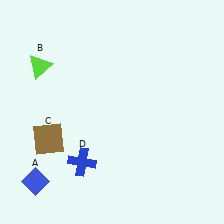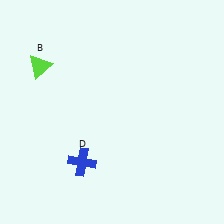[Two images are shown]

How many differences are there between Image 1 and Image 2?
There are 2 differences between the two images.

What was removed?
The blue diamond (A), the brown square (C) were removed in Image 2.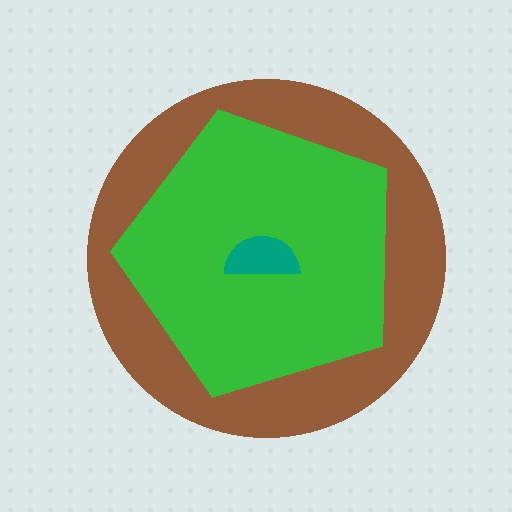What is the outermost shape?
The brown circle.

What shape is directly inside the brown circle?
The green pentagon.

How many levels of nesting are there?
3.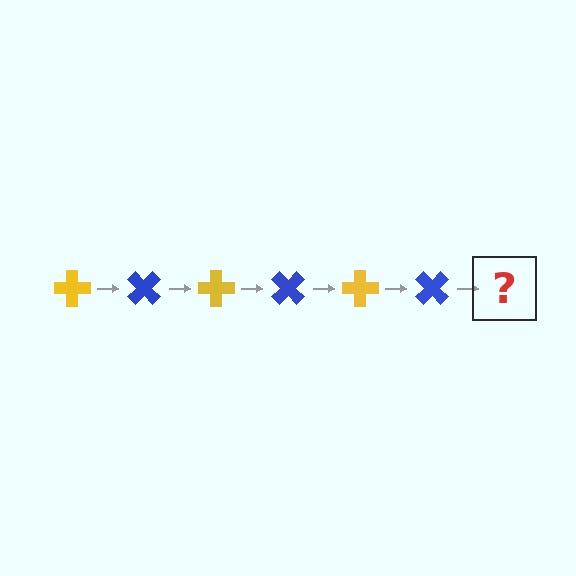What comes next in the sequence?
The next element should be a yellow cross, rotated 270 degrees from the start.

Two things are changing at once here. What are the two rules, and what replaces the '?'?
The two rules are that it rotates 45 degrees each step and the color cycles through yellow and blue. The '?' should be a yellow cross, rotated 270 degrees from the start.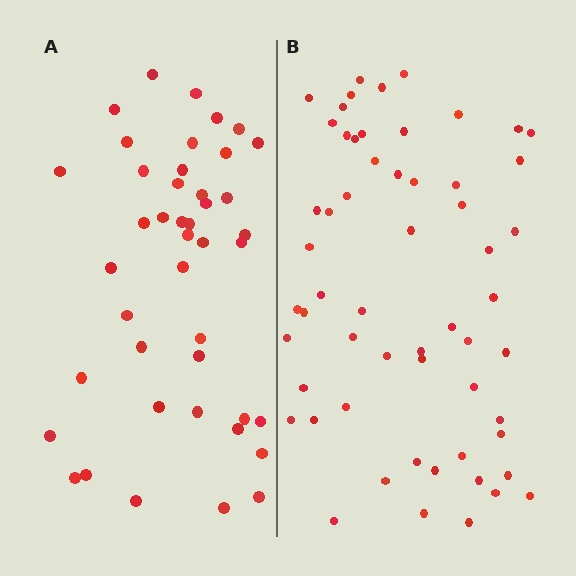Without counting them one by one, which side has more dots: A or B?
Region B (the right region) has more dots.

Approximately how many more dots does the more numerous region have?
Region B has approximately 15 more dots than region A.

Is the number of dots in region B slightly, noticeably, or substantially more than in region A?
Region B has noticeably more, but not dramatically so. The ratio is roughly 1.3 to 1.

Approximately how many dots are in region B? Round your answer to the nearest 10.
About 60 dots. (The exact count is 58, which rounds to 60.)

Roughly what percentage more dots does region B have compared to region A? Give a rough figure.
About 35% more.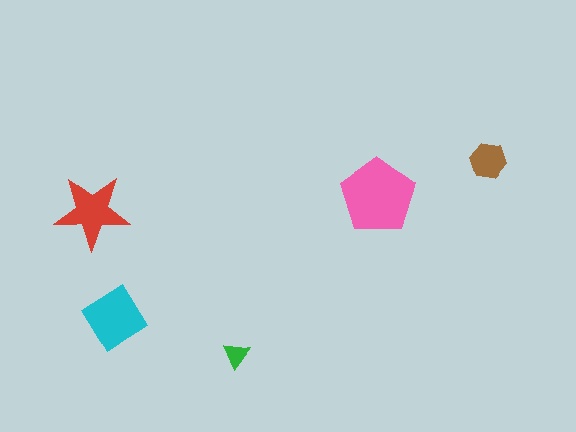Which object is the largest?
The pink pentagon.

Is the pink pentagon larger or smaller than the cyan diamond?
Larger.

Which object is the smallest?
The green triangle.